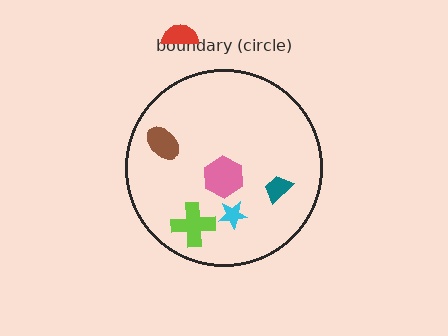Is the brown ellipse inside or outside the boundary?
Inside.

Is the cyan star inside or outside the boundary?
Inside.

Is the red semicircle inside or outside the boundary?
Outside.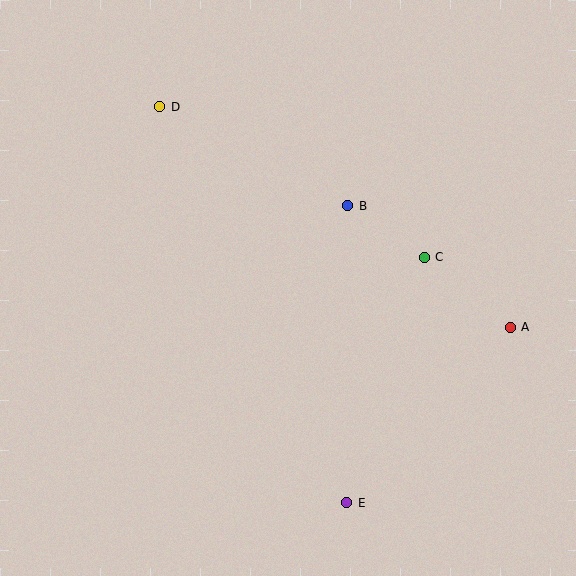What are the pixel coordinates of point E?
Point E is at (347, 503).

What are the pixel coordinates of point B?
Point B is at (348, 206).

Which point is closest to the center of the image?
Point B at (348, 206) is closest to the center.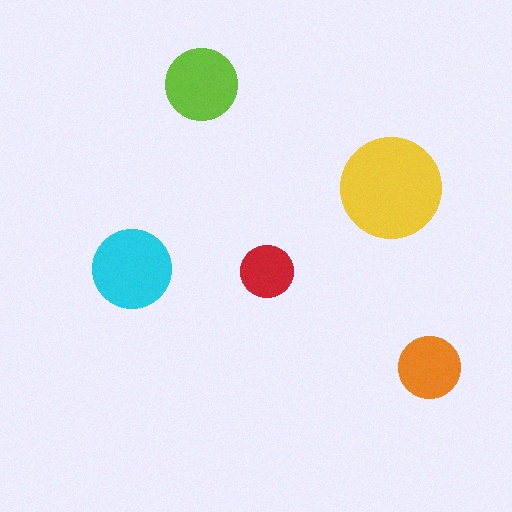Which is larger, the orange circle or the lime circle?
The lime one.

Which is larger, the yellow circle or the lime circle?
The yellow one.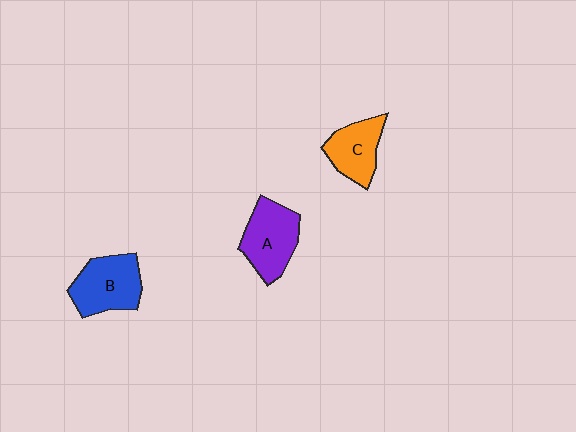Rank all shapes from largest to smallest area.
From largest to smallest: B (blue), A (purple), C (orange).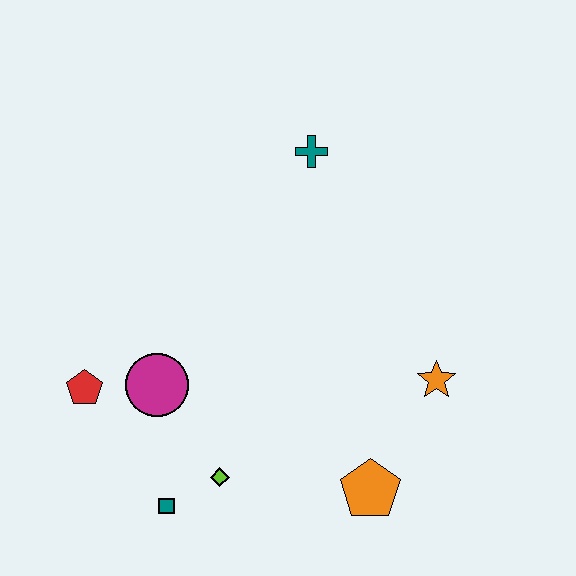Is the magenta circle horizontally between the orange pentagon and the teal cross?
No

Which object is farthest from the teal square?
The teal cross is farthest from the teal square.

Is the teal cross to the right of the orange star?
No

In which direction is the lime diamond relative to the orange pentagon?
The lime diamond is to the left of the orange pentagon.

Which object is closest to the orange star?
The orange pentagon is closest to the orange star.